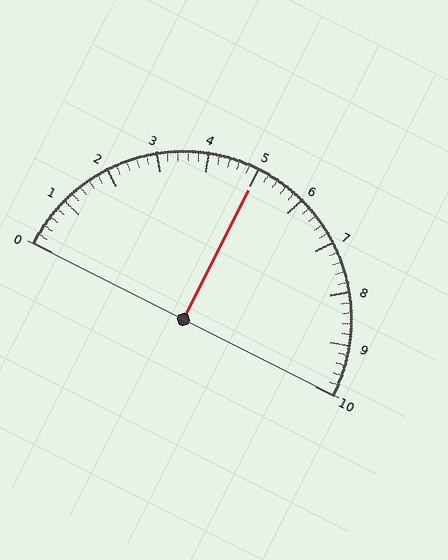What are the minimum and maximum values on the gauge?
The gauge ranges from 0 to 10.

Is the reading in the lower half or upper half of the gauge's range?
The reading is in the upper half of the range (0 to 10).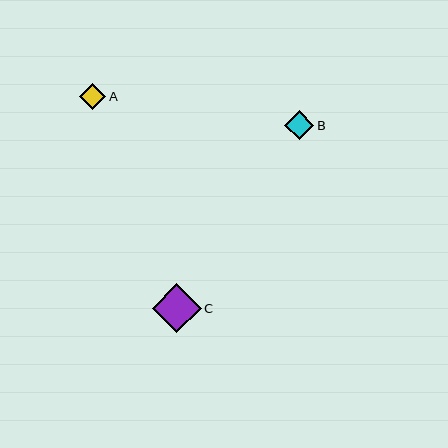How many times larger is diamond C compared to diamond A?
Diamond C is approximately 1.9 times the size of diamond A.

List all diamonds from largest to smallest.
From largest to smallest: C, B, A.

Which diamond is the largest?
Diamond C is the largest with a size of approximately 49 pixels.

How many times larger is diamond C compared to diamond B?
Diamond C is approximately 1.7 times the size of diamond B.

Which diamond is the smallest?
Diamond A is the smallest with a size of approximately 26 pixels.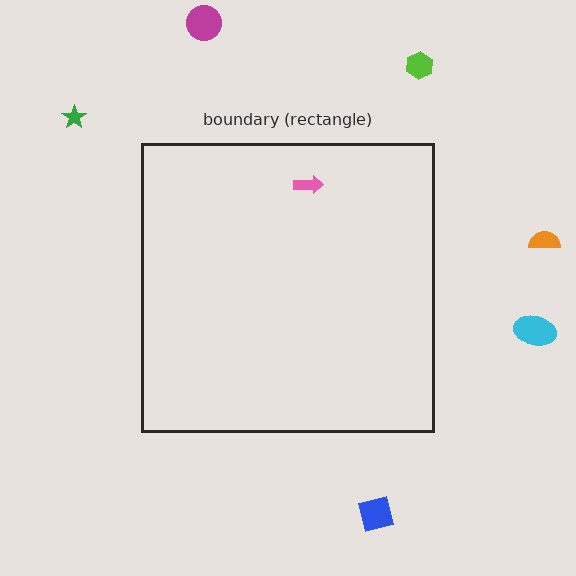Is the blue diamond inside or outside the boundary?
Outside.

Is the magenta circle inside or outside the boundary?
Outside.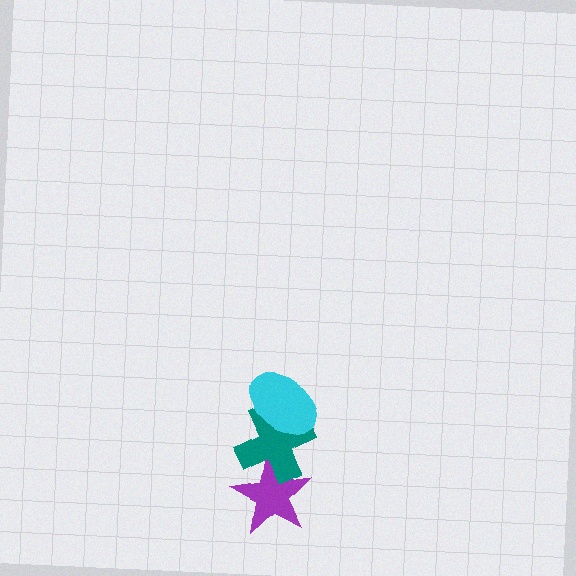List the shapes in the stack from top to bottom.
From top to bottom: the cyan ellipse, the teal cross, the purple star.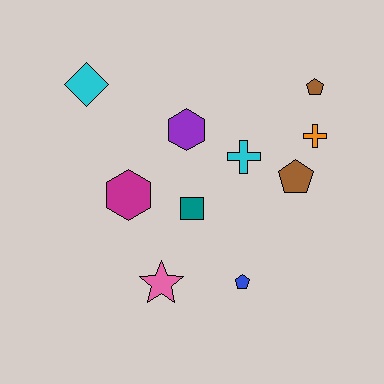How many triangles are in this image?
There are no triangles.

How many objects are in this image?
There are 10 objects.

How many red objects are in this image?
There are no red objects.